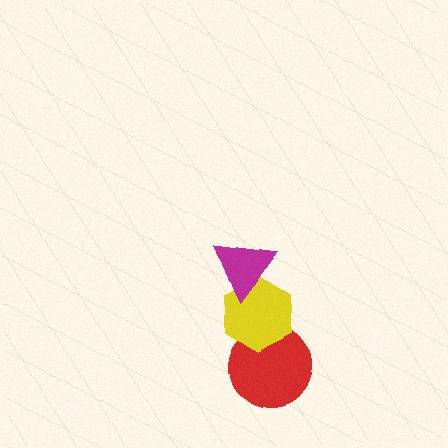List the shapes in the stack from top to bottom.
From top to bottom: the magenta triangle, the yellow hexagon, the red circle.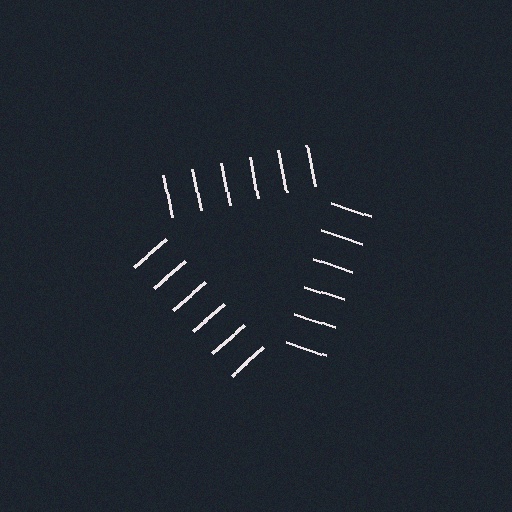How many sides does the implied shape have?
3 sides — the line-ends trace a triangle.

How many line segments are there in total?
18 — 6 along each of the 3 edges.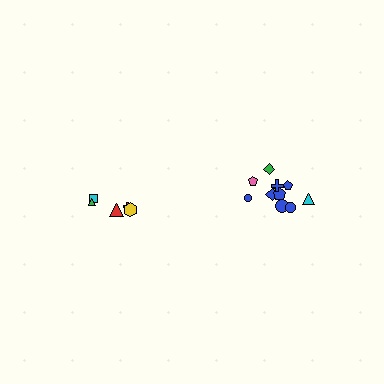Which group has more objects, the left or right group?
The right group.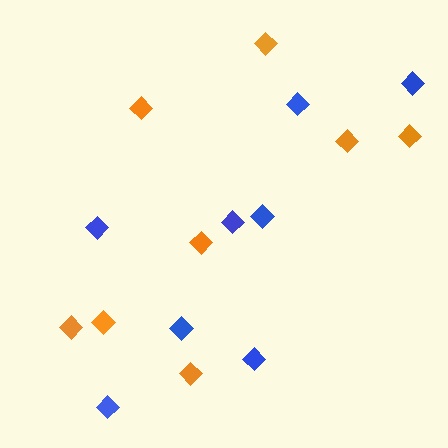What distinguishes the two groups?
There are 2 groups: one group of blue diamonds (8) and one group of orange diamonds (8).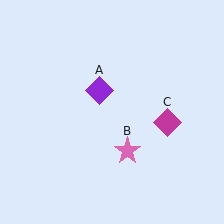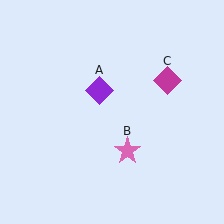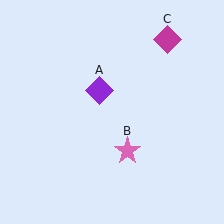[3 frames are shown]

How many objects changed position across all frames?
1 object changed position: magenta diamond (object C).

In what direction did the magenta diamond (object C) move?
The magenta diamond (object C) moved up.